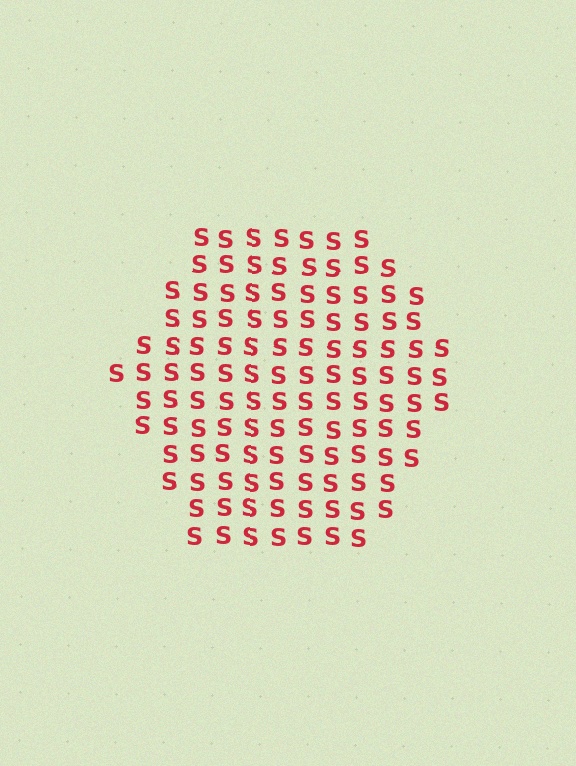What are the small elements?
The small elements are letter S's.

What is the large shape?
The large shape is a hexagon.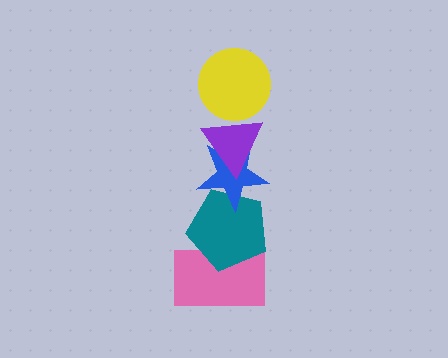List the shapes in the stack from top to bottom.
From top to bottom: the yellow circle, the purple triangle, the blue star, the teal pentagon, the pink rectangle.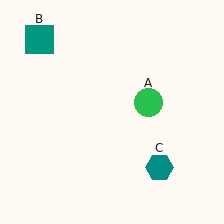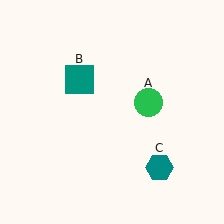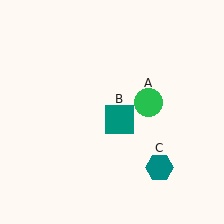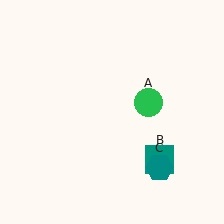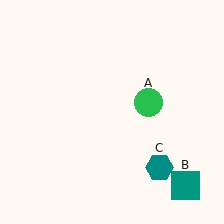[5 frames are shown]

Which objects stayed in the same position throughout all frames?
Green circle (object A) and teal hexagon (object C) remained stationary.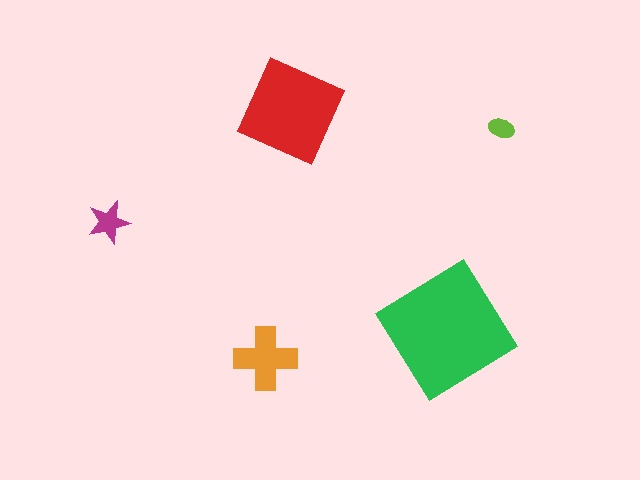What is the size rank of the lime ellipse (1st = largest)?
5th.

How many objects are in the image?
There are 5 objects in the image.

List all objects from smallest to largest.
The lime ellipse, the magenta star, the orange cross, the red diamond, the green diamond.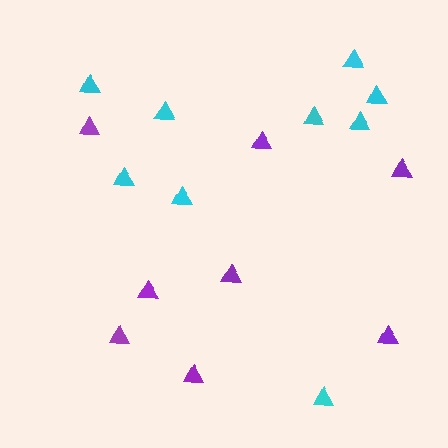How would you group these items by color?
There are 2 groups: one group of purple triangles (8) and one group of cyan triangles (9).